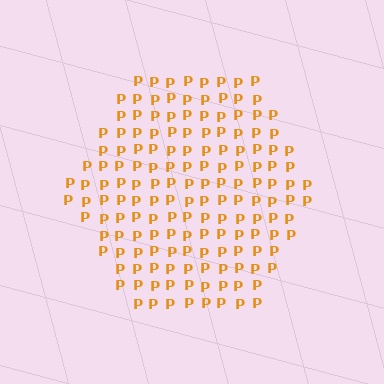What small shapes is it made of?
It is made of small letter P's.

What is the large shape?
The large shape is a hexagon.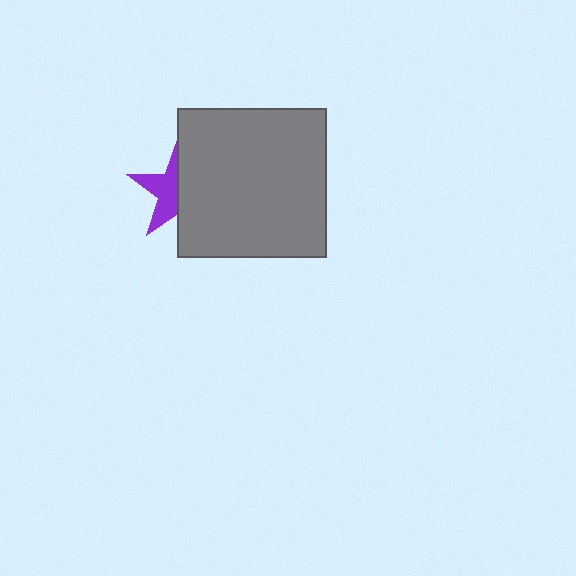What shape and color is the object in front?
The object in front is a gray square.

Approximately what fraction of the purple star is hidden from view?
Roughly 53% of the purple star is hidden behind the gray square.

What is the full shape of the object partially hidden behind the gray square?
The partially hidden object is a purple star.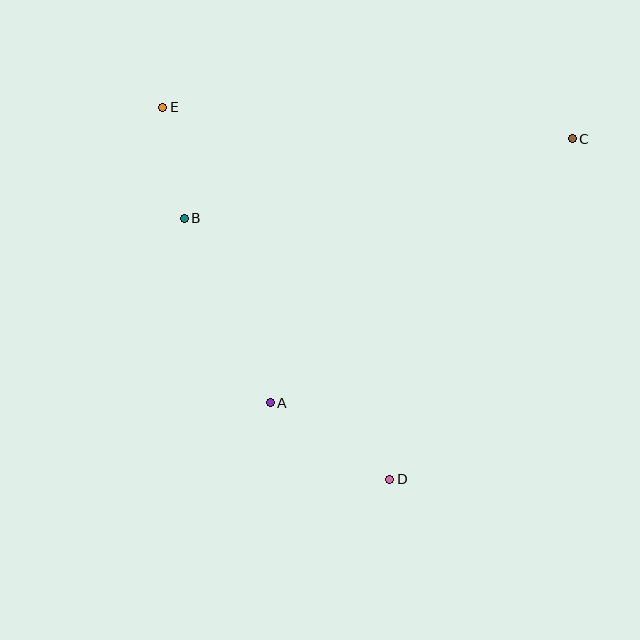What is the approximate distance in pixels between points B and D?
The distance between B and D is approximately 332 pixels.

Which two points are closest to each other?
Points B and E are closest to each other.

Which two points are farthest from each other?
Points D and E are farthest from each other.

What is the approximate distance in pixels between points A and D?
The distance between A and D is approximately 142 pixels.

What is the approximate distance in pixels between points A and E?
The distance between A and E is approximately 314 pixels.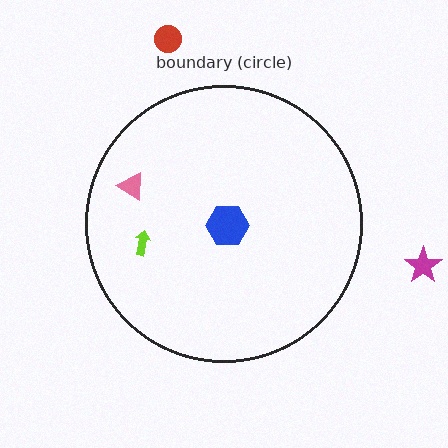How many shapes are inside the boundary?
3 inside, 2 outside.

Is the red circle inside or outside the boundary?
Outside.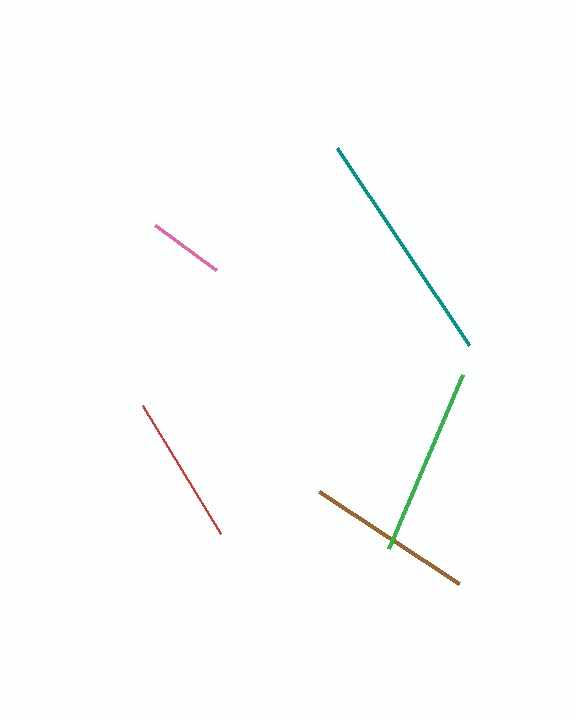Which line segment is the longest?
The teal line is the longest at approximately 237 pixels.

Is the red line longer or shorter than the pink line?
The red line is longer than the pink line.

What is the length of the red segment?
The red segment is approximately 150 pixels long.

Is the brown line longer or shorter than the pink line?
The brown line is longer than the pink line.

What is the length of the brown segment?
The brown segment is approximately 168 pixels long.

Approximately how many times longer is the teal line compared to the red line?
The teal line is approximately 1.6 times the length of the red line.